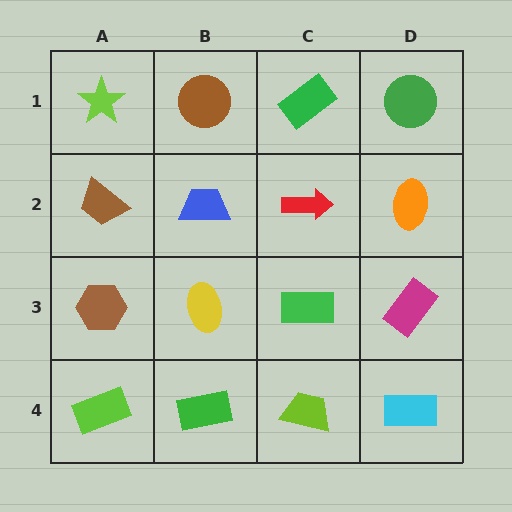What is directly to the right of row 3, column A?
A yellow ellipse.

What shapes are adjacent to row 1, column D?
An orange ellipse (row 2, column D), a green rectangle (row 1, column C).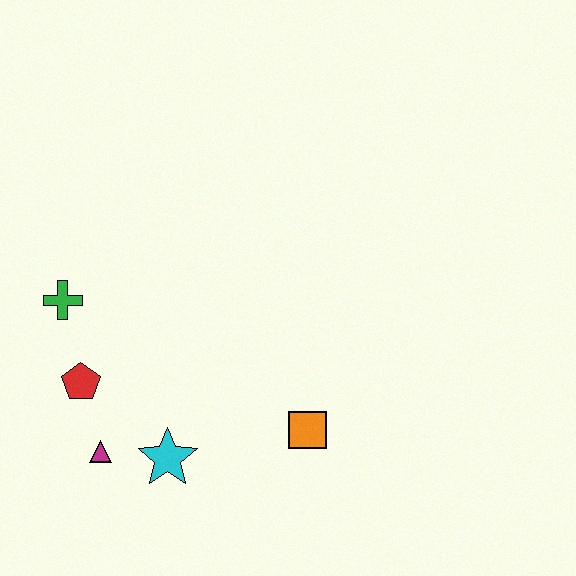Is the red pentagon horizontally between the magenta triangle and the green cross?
Yes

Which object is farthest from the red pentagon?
The orange square is farthest from the red pentagon.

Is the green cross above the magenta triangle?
Yes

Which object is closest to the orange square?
The cyan star is closest to the orange square.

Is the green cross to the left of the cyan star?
Yes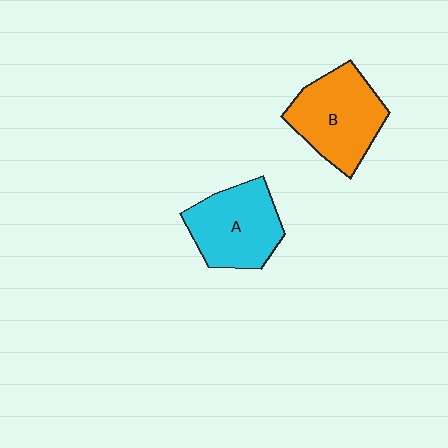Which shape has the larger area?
Shape B (orange).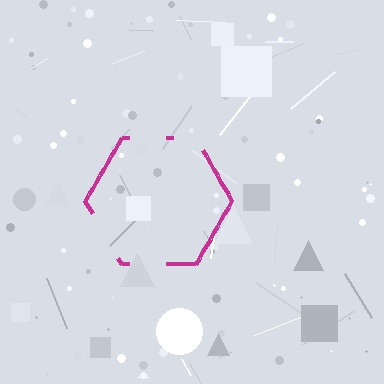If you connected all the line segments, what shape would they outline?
They would outline a hexagon.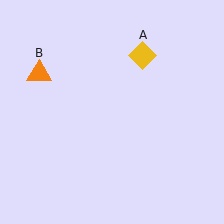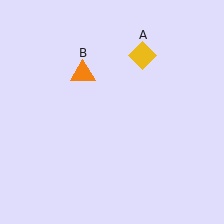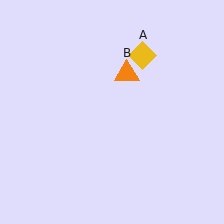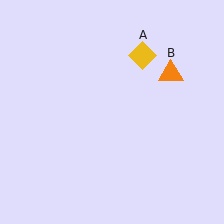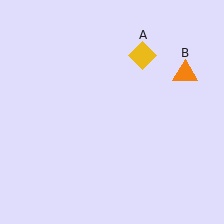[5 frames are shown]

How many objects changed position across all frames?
1 object changed position: orange triangle (object B).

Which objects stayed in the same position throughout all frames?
Yellow diamond (object A) remained stationary.